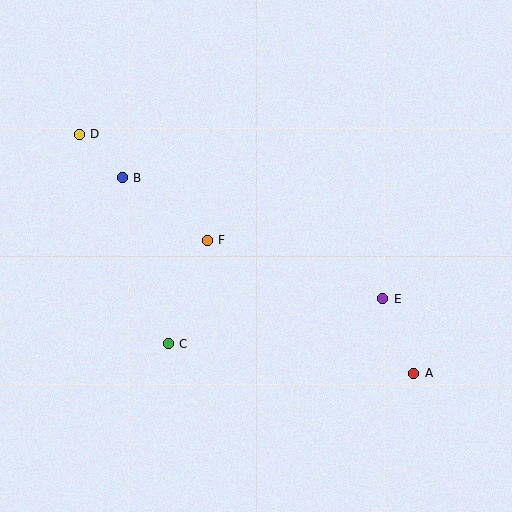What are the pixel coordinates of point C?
Point C is at (168, 344).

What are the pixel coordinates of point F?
Point F is at (207, 240).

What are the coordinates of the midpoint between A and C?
The midpoint between A and C is at (291, 359).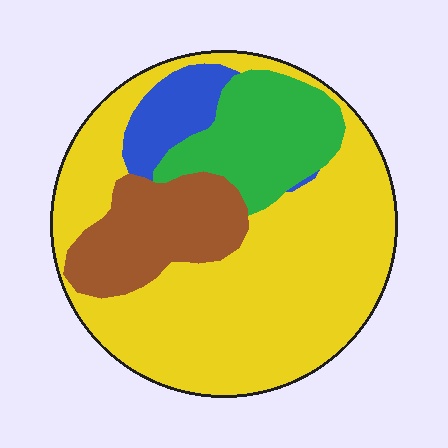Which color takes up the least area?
Blue, at roughly 5%.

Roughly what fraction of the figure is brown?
Brown covers about 15% of the figure.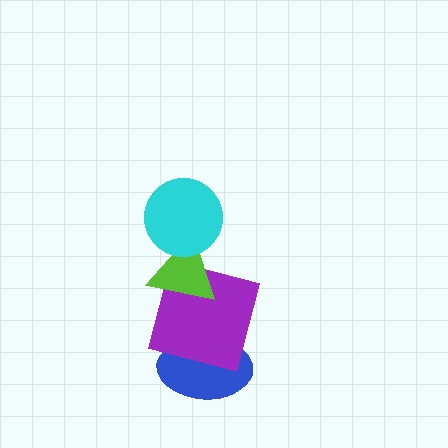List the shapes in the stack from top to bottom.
From top to bottom: the cyan circle, the lime triangle, the purple square, the blue ellipse.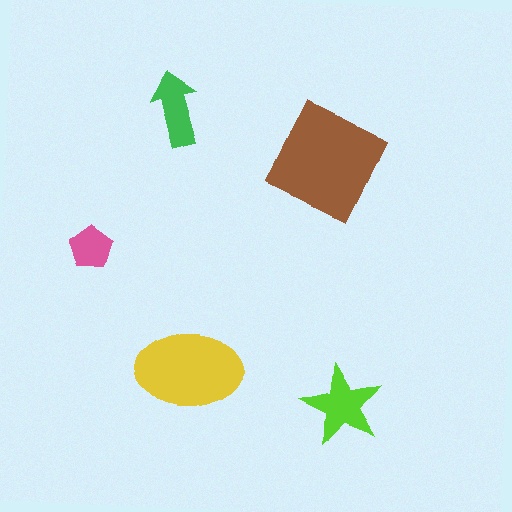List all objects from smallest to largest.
The pink pentagon, the green arrow, the lime star, the yellow ellipse, the brown diamond.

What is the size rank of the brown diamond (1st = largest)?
1st.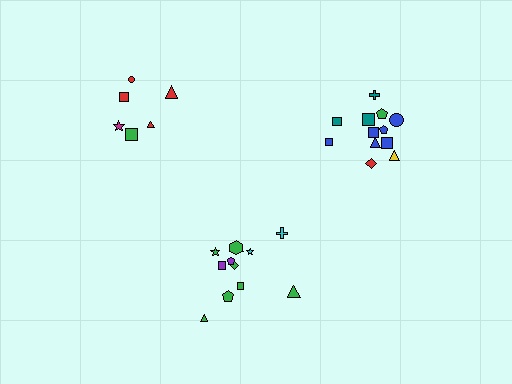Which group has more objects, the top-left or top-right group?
The top-right group.